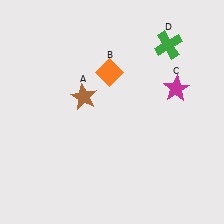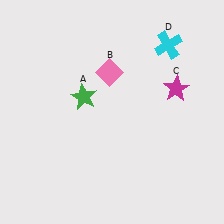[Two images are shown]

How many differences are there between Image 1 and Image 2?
There are 3 differences between the two images.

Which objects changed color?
A changed from brown to green. B changed from orange to pink. D changed from green to cyan.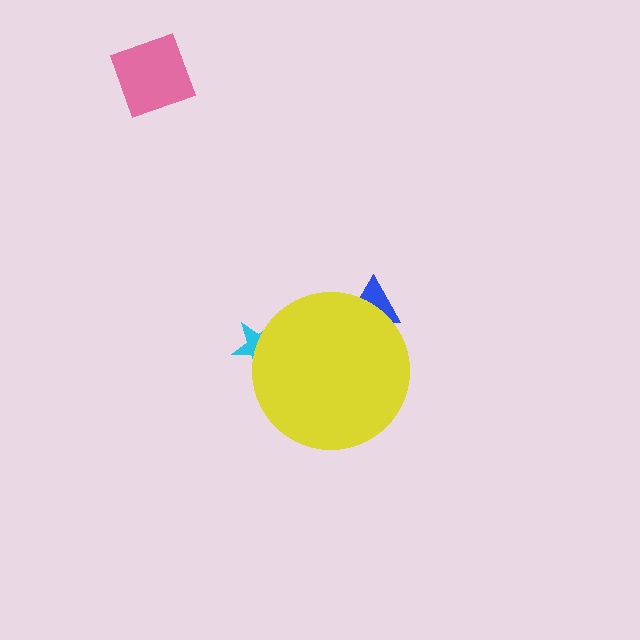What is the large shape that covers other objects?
A yellow circle.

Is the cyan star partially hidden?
Yes, the cyan star is partially hidden behind the yellow circle.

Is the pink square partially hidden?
No, the pink square is fully visible.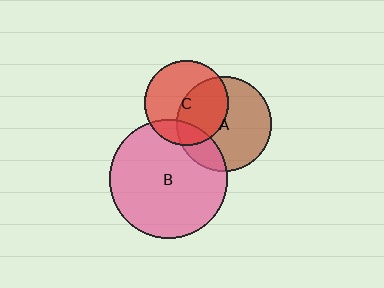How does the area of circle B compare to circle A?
Approximately 1.5 times.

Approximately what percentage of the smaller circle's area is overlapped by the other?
Approximately 20%.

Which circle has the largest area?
Circle B (pink).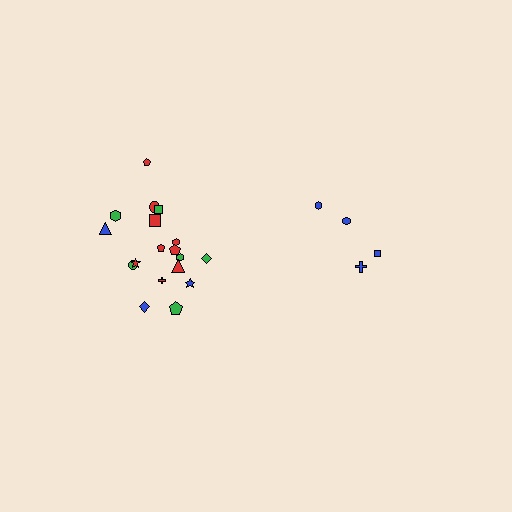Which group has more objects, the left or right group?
The left group.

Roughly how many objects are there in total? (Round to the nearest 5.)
Roughly 20 objects in total.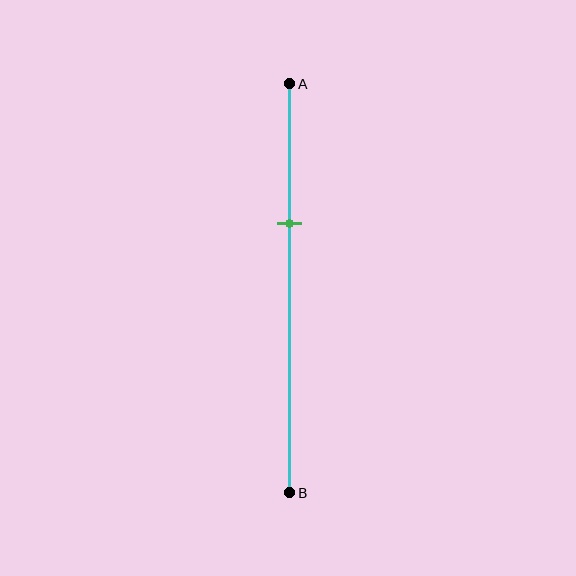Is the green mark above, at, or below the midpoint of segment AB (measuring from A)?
The green mark is above the midpoint of segment AB.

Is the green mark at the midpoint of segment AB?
No, the mark is at about 35% from A, not at the 50% midpoint.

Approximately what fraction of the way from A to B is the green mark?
The green mark is approximately 35% of the way from A to B.